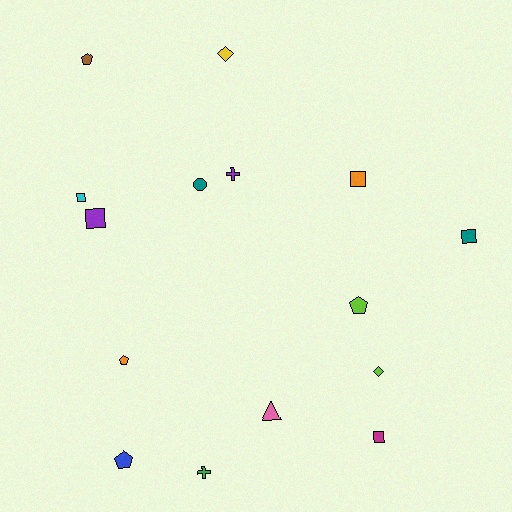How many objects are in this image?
There are 15 objects.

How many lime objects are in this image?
There are 2 lime objects.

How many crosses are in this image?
There are 2 crosses.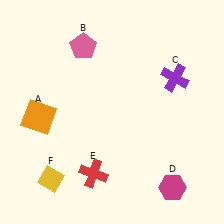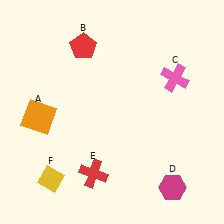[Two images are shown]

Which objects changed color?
B changed from pink to red. C changed from purple to pink.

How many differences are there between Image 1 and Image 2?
There are 2 differences between the two images.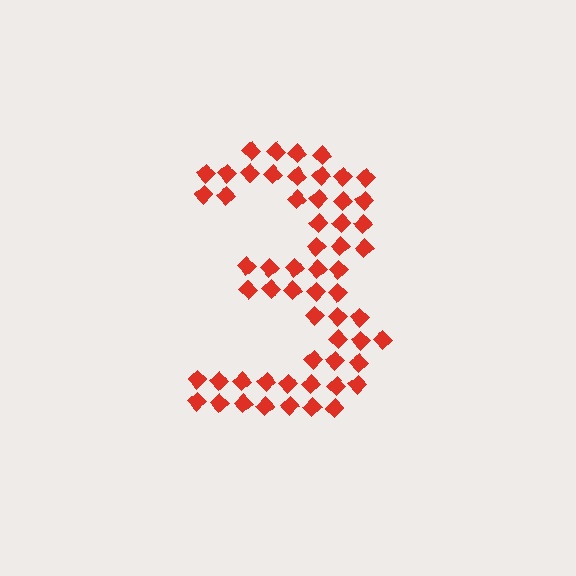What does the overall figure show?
The overall figure shows the digit 3.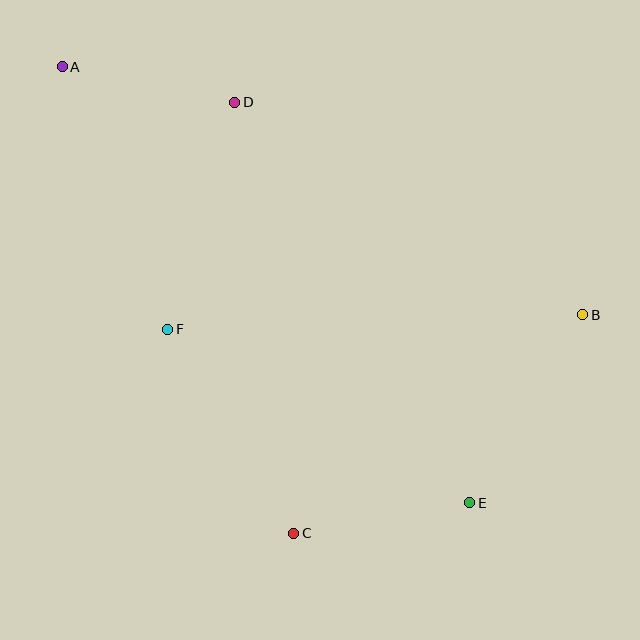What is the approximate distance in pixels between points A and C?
The distance between A and C is approximately 521 pixels.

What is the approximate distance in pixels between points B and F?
The distance between B and F is approximately 415 pixels.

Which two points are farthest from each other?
Points A and E are farthest from each other.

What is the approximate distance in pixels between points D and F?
The distance between D and F is approximately 237 pixels.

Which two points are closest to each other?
Points A and D are closest to each other.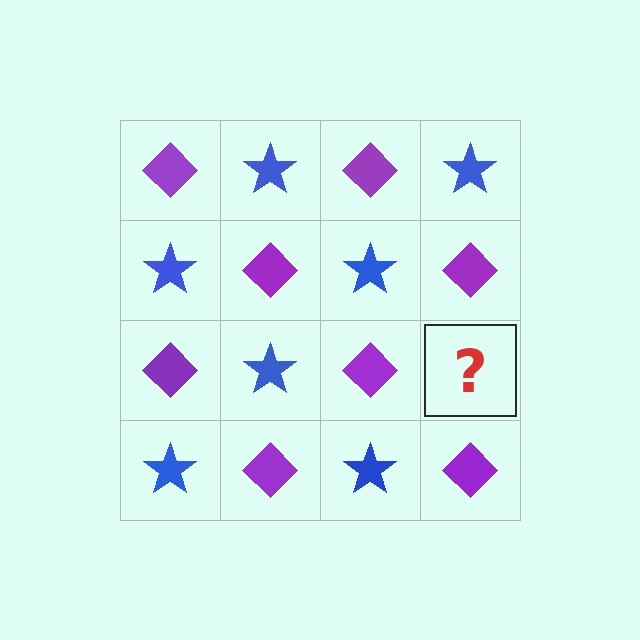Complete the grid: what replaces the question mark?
The question mark should be replaced with a blue star.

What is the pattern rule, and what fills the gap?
The rule is that it alternates purple diamond and blue star in a checkerboard pattern. The gap should be filled with a blue star.